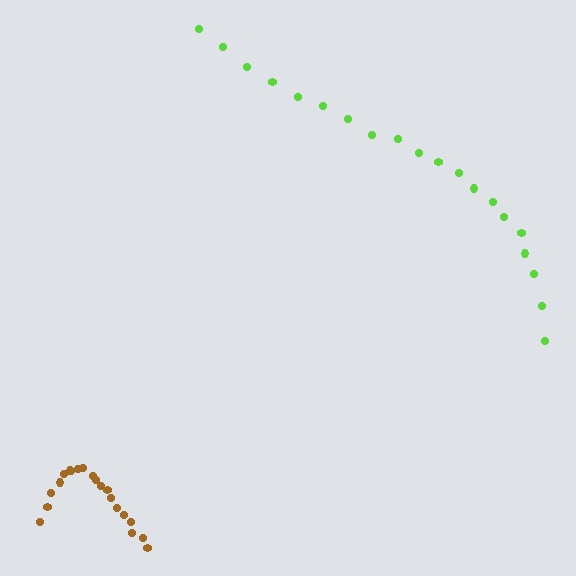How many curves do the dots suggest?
There are 2 distinct paths.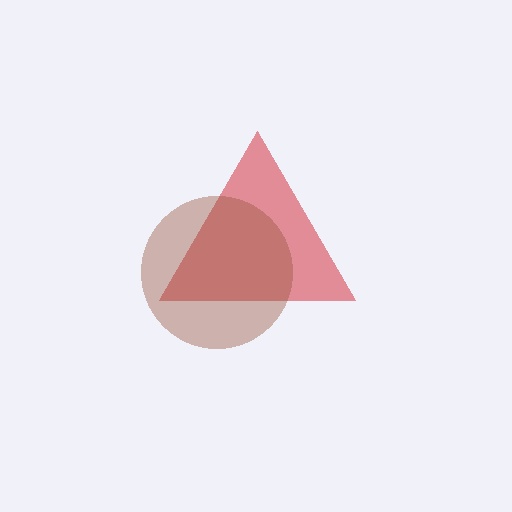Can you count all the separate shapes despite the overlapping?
Yes, there are 2 separate shapes.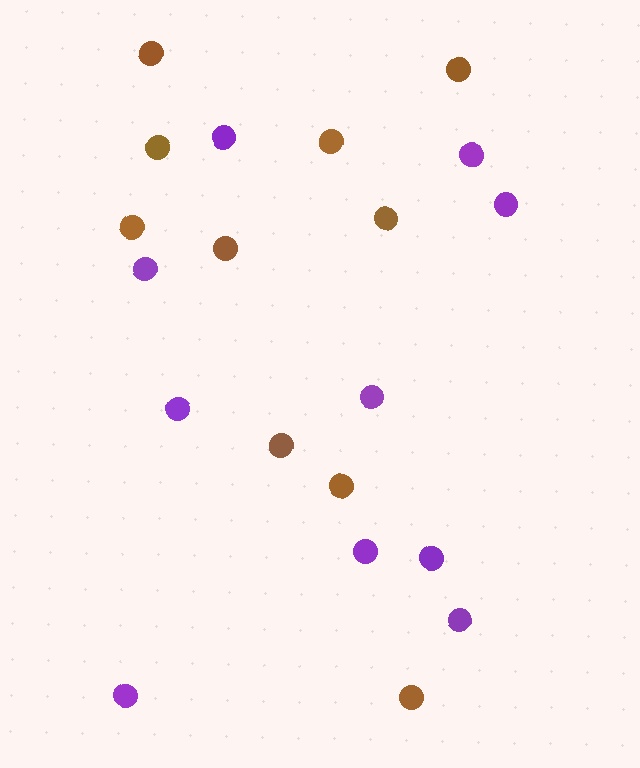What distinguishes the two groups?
There are 2 groups: one group of brown circles (10) and one group of purple circles (10).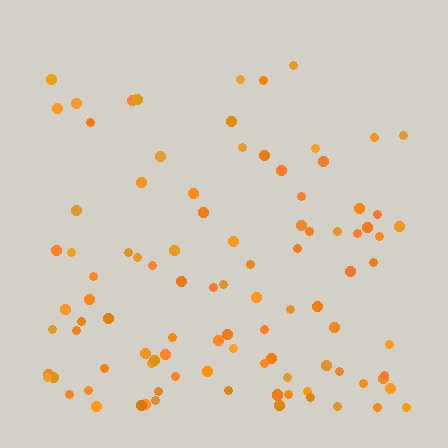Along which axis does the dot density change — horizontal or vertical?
Vertical.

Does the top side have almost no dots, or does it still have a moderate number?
Still a moderate number, just noticeably fewer than the bottom.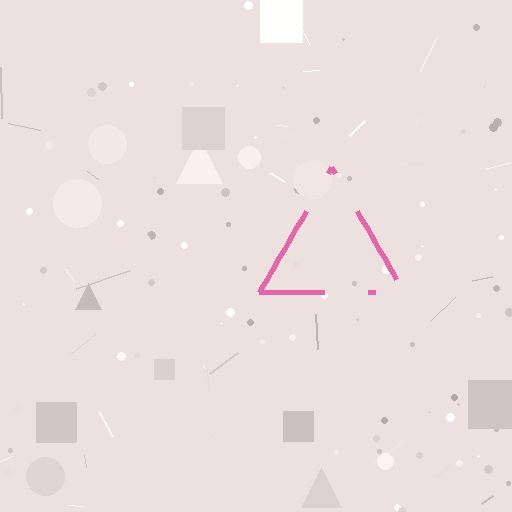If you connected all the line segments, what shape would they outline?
They would outline a triangle.